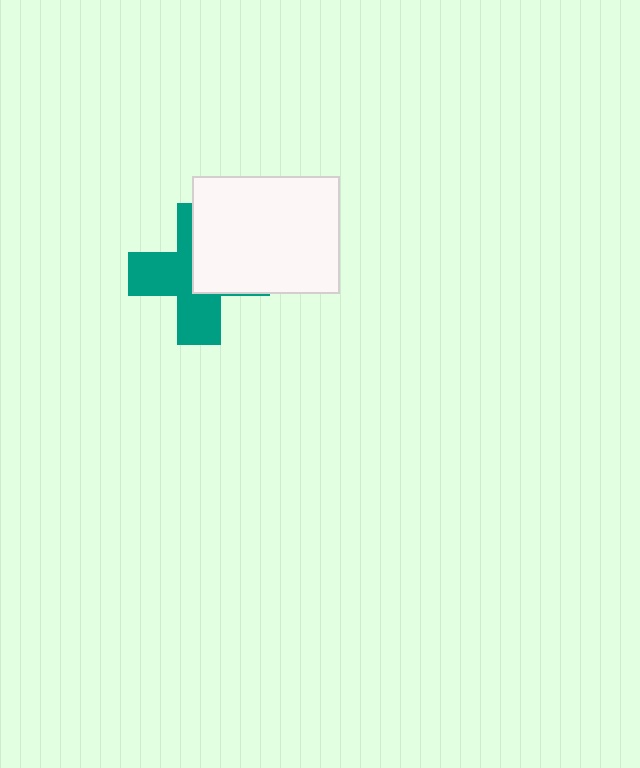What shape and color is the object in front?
The object in front is a white rectangle.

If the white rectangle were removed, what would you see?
You would see the complete teal cross.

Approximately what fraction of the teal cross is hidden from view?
Roughly 45% of the teal cross is hidden behind the white rectangle.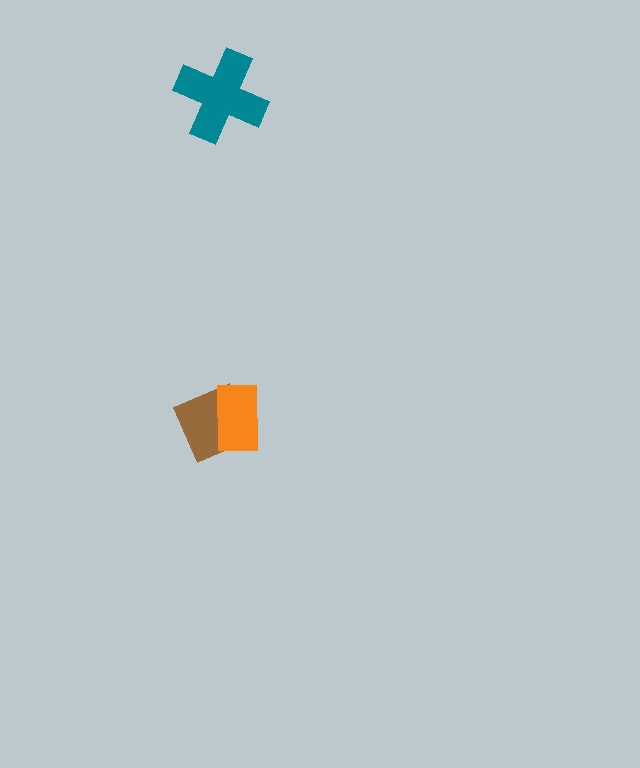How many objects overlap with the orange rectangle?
1 object overlaps with the orange rectangle.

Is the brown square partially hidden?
Yes, it is partially covered by another shape.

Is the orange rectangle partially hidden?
No, no other shape covers it.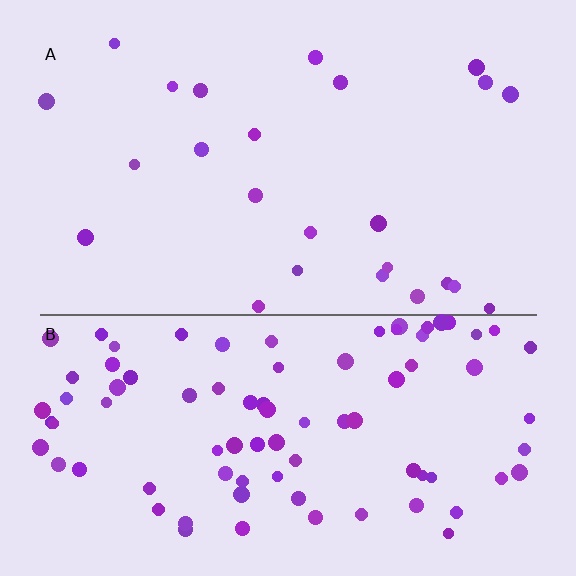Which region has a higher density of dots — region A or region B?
B (the bottom).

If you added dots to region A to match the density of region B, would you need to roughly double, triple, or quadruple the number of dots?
Approximately quadruple.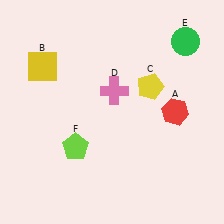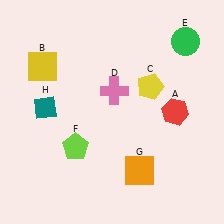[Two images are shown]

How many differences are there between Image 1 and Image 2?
There are 2 differences between the two images.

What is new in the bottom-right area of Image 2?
An orange square (G) was added in the bottom-right area of Image 2.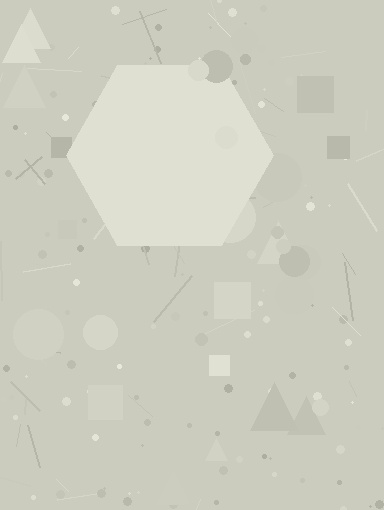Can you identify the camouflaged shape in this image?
The camouflaged shape is a hexagon.